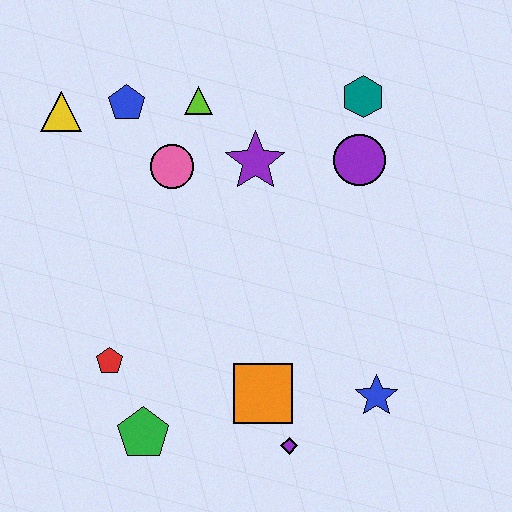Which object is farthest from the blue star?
The yellow triangle is farthest from the blue star.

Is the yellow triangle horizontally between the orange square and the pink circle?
No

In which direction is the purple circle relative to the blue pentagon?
The purple circle is to the right of the blue pentagon.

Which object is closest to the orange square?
The purple diamond is closest to the orange square.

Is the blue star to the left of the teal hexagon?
No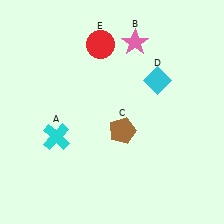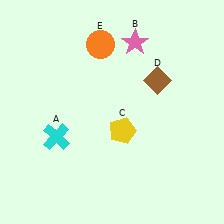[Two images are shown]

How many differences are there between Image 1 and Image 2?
There are 3 differences between the two images.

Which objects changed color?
C changed from brown to yellow. D changed from cyan to brown. E changed from red to orange.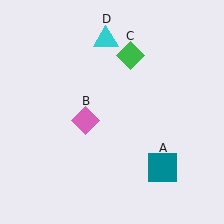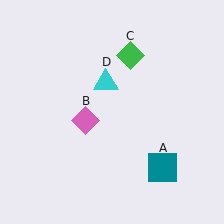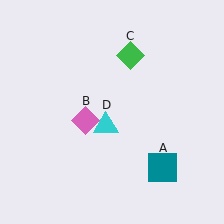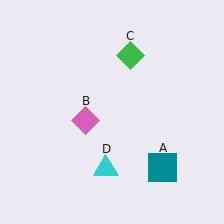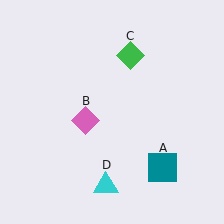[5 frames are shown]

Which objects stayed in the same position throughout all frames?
Teal square (object A) and pink diamond (object B) and green diamond (object C) remained stationary.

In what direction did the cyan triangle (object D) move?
The cyan triangle (object D) moved down.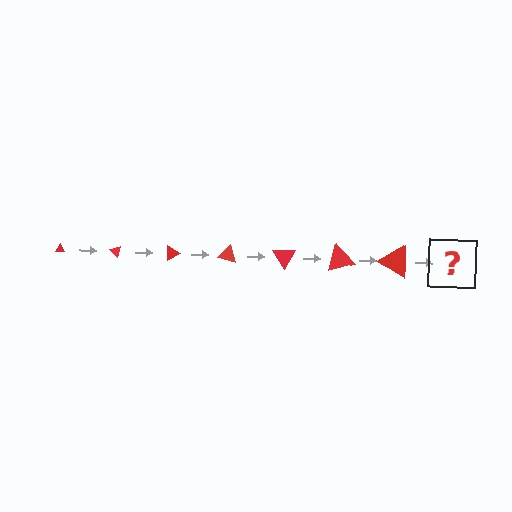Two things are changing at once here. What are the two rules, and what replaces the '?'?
The two rules are that the triangle grows larger each step and it rotates 45 degrees each step. The '?' should be a triangle, larger than the previous one and rotated 315 degrees from the start.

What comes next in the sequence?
The next element should be a triangle, larger than the previous one and rotated 315 degrees from the start.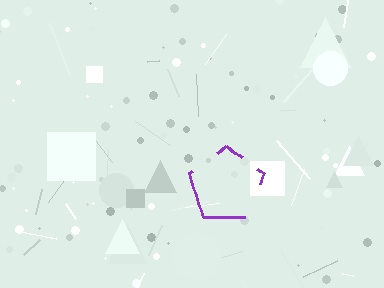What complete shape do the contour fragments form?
The contour fragments form a pentagon.